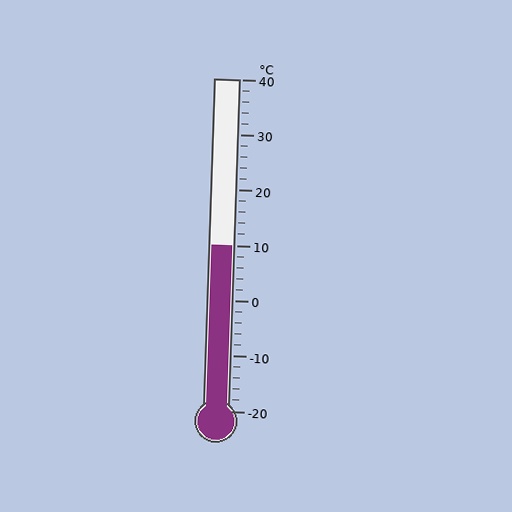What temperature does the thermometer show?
The thermometer shows approximately 10°C.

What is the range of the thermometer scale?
The thermometer scale ranges from -20°C to 40°C.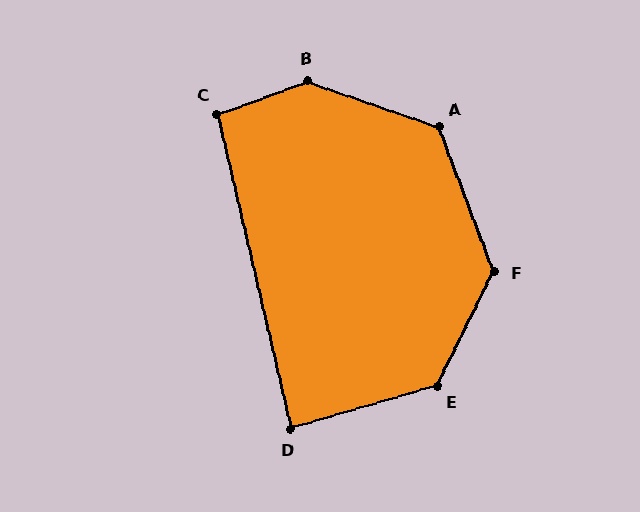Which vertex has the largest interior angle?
B, at approximately 141 degrees.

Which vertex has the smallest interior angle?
D, at approximately 87 degrees.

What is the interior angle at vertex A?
Approximately 130 degrees (obtuse).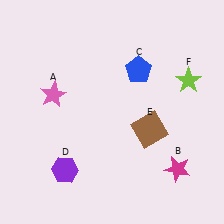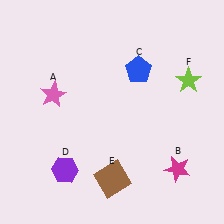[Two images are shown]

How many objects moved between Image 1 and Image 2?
1 object moved between the two images.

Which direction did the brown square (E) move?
The brown square (E) moved down.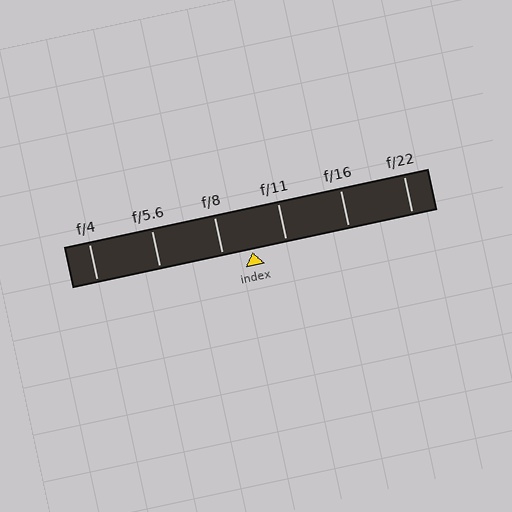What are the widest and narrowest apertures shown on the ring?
The widest aperture shown is f/4 and the narrowest is f/22.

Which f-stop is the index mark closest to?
The index mark is closest to f/8.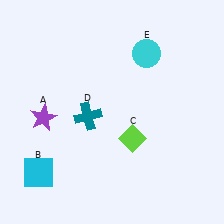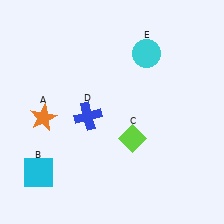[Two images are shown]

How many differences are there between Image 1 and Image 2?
There are 2 differences between the two images.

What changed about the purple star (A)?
In Image 1, A is purple. In Image 2, it changed to orange.